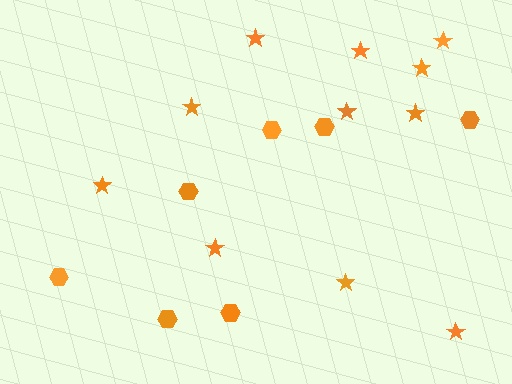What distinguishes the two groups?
There are 2 groups: one group of hexagons (7) and one group of stars (11).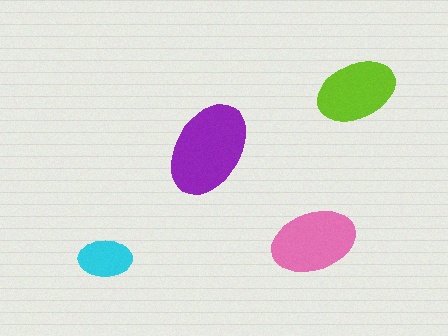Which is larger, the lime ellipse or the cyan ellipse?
The lime one.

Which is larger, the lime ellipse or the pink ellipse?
The pink one.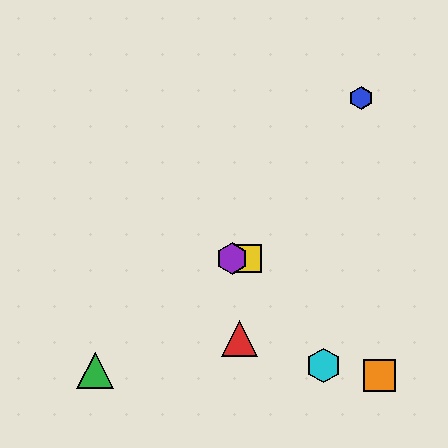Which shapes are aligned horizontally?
The yellow square, the purple hexagon are aligned horizontally.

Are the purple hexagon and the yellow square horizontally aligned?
Yes, both are at y≈259.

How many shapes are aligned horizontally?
2 shapes (the yellow square, the purple hexagon) are aligned horizontally.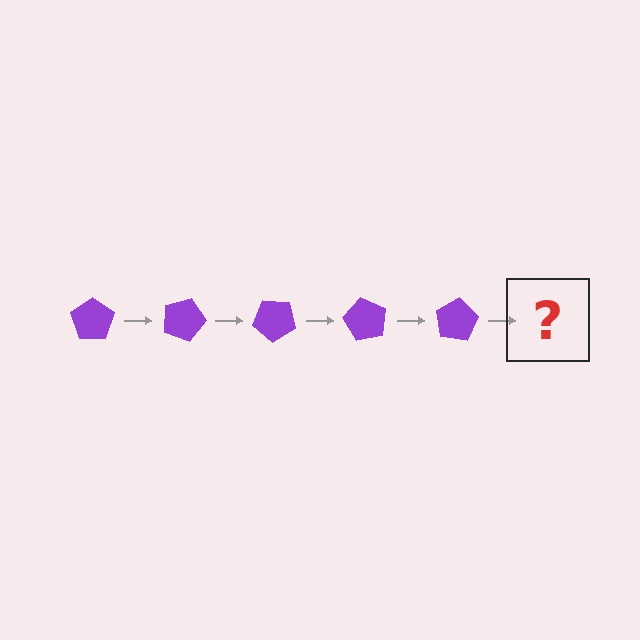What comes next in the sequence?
The next element should be a purple pentagon rotated 100 degrees.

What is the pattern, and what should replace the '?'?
The pattern is that the pentagon rotates 20 degrees each step. The '?' should be a purple pentagon rotated 100 degrees.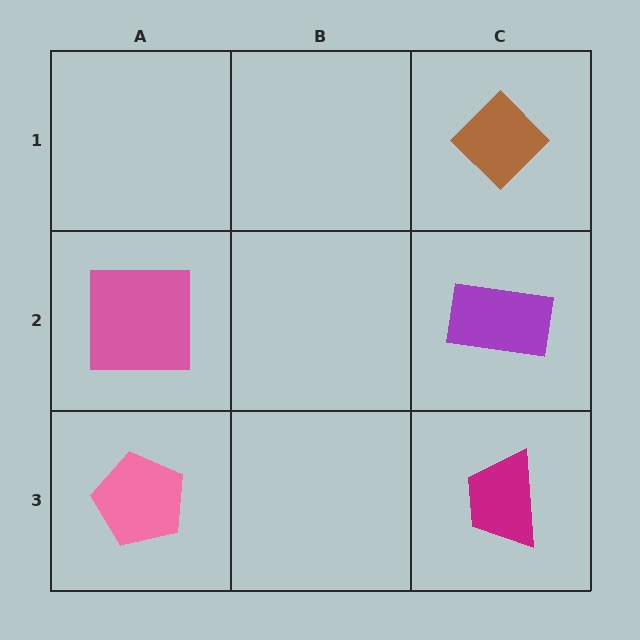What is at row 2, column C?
A purple rectangle.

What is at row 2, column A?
A pink square.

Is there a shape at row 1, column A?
No, that cell is empty.